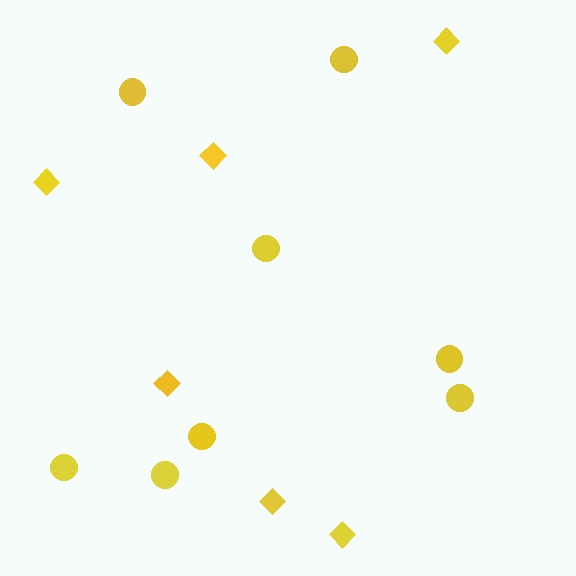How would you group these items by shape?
There are 2 groups: one group of circles (8) and one group of diamonds (6).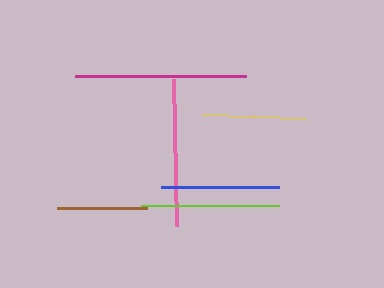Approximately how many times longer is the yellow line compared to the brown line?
The yellow line is approximately 1.1 times the length of the brown line.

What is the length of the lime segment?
The lime segment is approximately 138 pixels long.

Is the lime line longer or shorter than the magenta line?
The magenta line is longer than the lime line.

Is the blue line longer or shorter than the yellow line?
The blue line is longer than the yellow line.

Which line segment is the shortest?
The brown line is the shortest at approximately 90 pixels.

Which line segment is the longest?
The magenta line is the longest at approximately 171 pixels.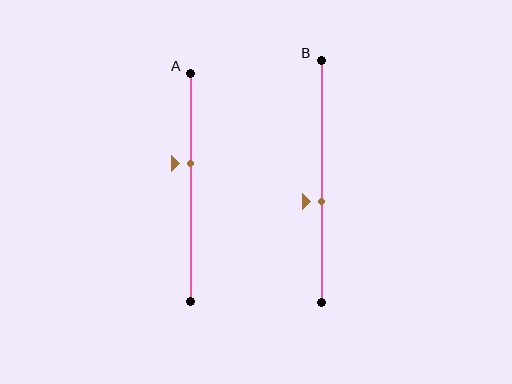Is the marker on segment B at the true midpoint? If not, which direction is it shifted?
No, the marker on segment B is shifted downward by about 8% of the segment length.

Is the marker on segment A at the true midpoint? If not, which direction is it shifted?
No, the marker on segment A is shifted upward by about 10% of the segment length.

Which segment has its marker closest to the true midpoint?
Segment B has its marker closest to the true midpoint.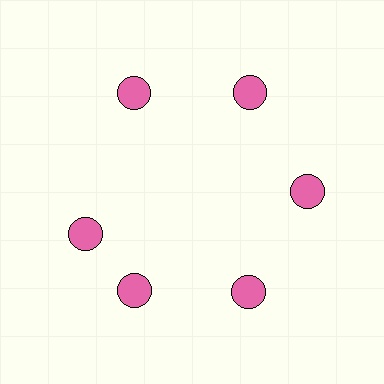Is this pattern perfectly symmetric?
No. The 6 pink circles are arranged in a ring, but one element near the 9 o'clock position is rotated out of alignment along the ring, breaking the 6-fold rotational symmetry.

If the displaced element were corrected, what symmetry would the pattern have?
It would have 6-fold rotational symmetry — the pattern would map onto itself every 60 degrees.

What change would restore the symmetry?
The symmetry would be restored by rotating it back into even spacing with its neighbors so that all 6 circles sit at equal angles and equal distance from the center.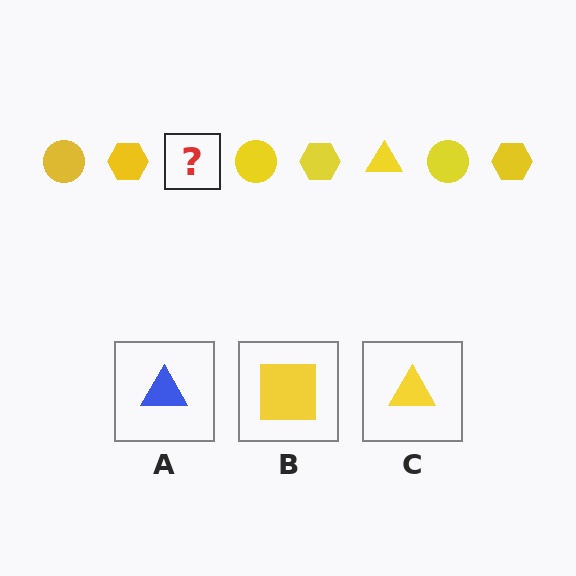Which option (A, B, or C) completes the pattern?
C.